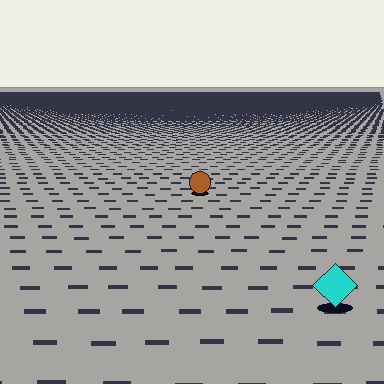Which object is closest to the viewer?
The cyan diamond is closest. The texture marks near it are larger and more spread out.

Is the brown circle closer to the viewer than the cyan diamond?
No. The cyan diamond is closer — you can tell from the texture gradient: the ground texture is coarser near it.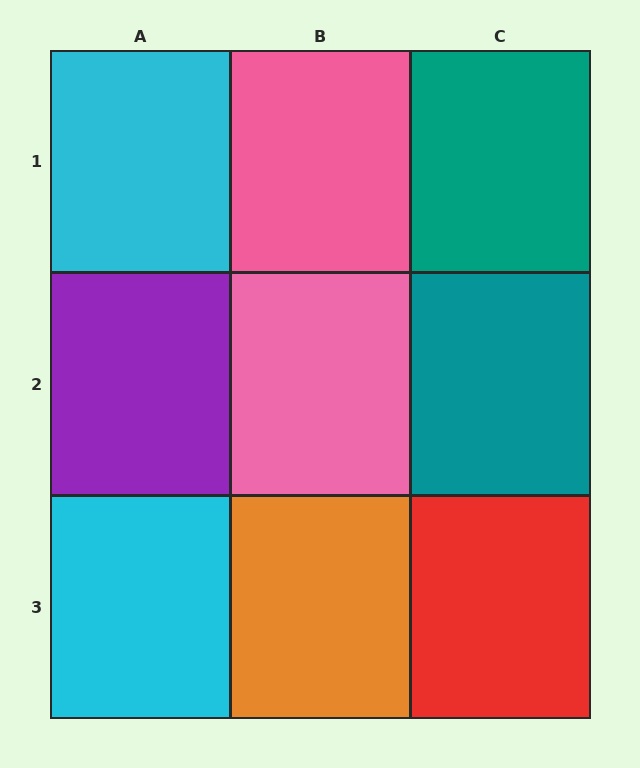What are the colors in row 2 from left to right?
Purple, pink, teal.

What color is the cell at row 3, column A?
Cyan.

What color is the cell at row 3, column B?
Orange.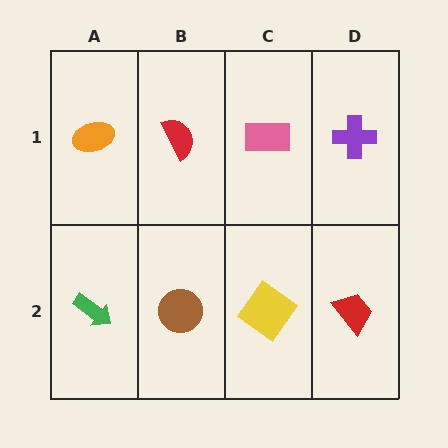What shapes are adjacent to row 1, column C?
A yellow diamond (row 2, column C), a red semicircle (row 1, column B), a purple cross (row 1, column D).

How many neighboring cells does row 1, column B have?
3.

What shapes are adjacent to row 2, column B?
A red semicircle (row 1, column B), a green arrow (row 2, column A), a yellow diamond (row 2, column C).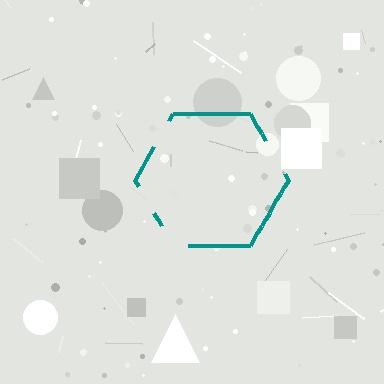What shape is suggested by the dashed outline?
The dashed outline suggests a hexagon.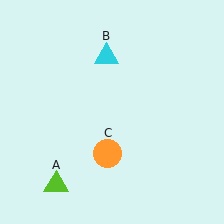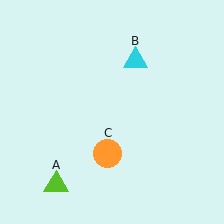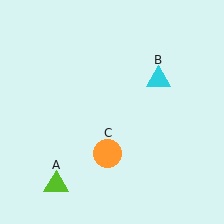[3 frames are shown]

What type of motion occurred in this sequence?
The cyan triangle (object B) rotated clockwise around the center of the scene.